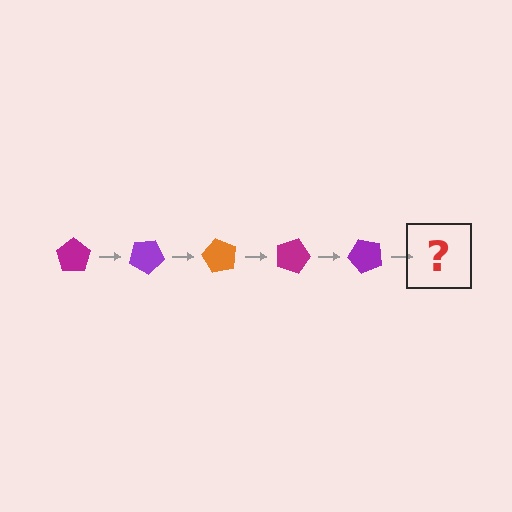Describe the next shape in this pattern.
It should be an orange pentagon, rotated 150 degrees from the start.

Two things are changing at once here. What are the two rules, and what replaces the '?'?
The two rules are that it rotates 30 degrees each step and the color cycles through magenta, purple, and orange. The '?' should be an orange pentagon, rotated 150 degrees from the start.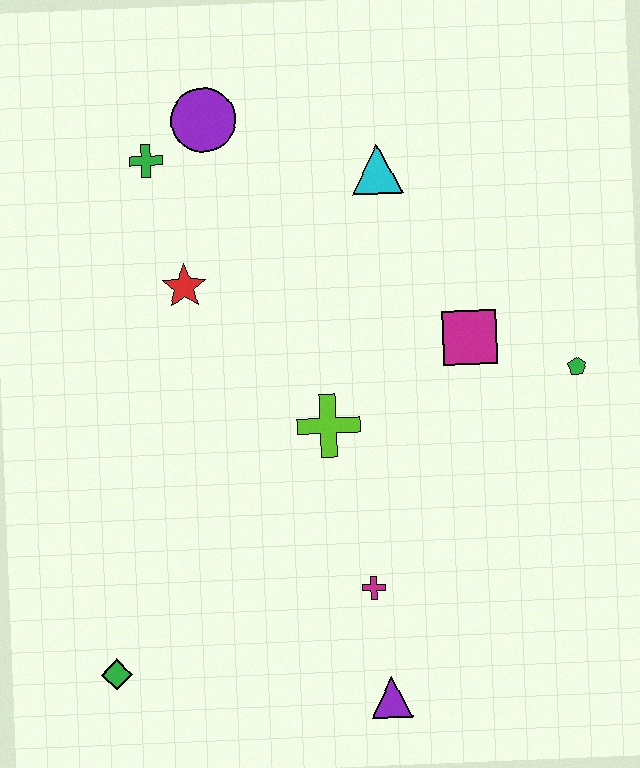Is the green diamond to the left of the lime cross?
Yes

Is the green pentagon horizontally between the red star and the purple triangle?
No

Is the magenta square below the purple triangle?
No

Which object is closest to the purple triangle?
The magenta cross is closest to the purple triangle.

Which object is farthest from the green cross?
The purple triangle is farthest from the green cross.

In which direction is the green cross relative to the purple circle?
The green cross is to the left of the purple circle.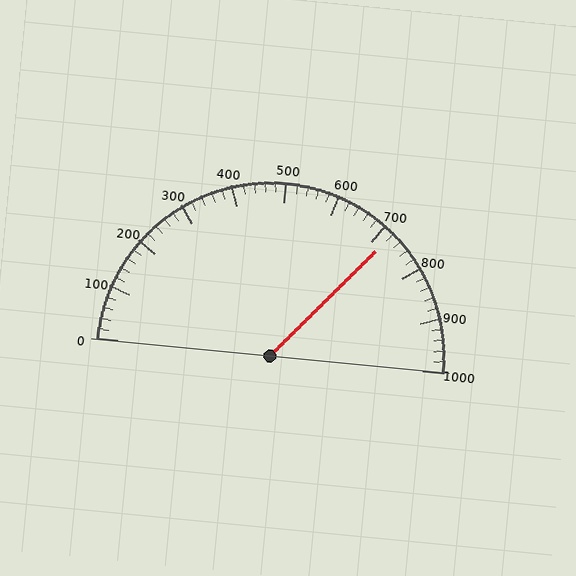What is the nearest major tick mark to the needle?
The nearest major tick mark is 700.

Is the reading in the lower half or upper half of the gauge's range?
The reading is in the upper half of the range (0 to 1000).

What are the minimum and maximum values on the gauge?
The gauge ranges from 0 to 1000.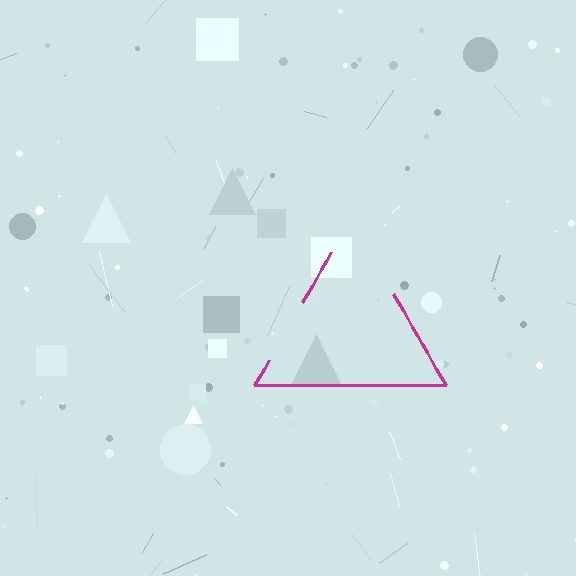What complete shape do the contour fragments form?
The contour fragments form a triangle.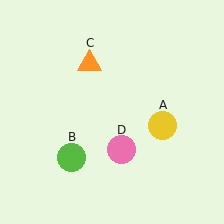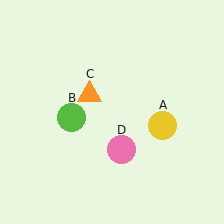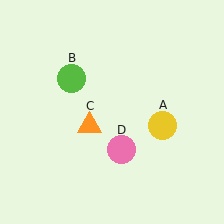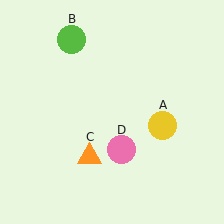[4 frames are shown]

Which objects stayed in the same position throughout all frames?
Yellow circle (object A) and pink circle (object D) remained stationary.